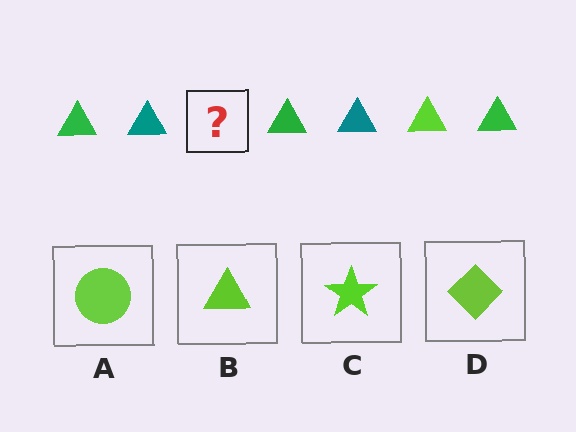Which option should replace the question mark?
Option B.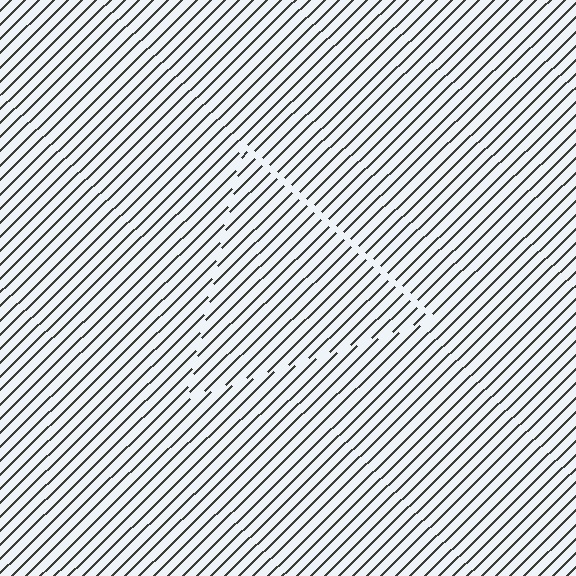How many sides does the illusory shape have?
3 sides — the line-ends trace a triangle.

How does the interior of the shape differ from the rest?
The interior of the shape contains the same grating, shifted by half a period — the contour is defined by the phase discontinuity where line-ends from the inner and outer gratings abut.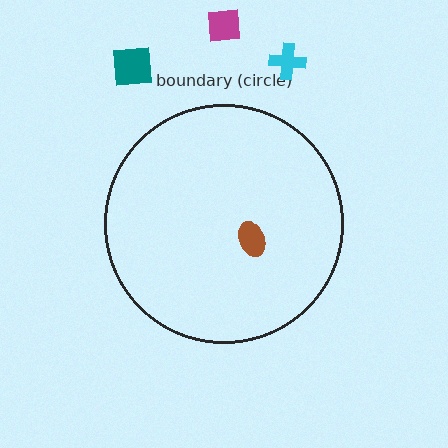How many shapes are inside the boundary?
1 inside, 3 outside.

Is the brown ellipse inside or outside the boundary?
Inside.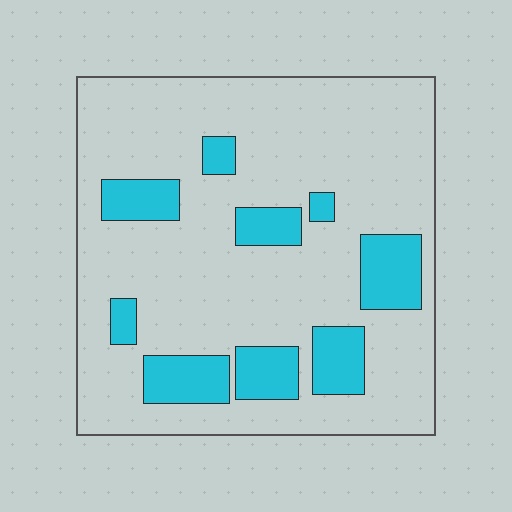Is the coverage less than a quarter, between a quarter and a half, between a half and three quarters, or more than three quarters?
Less than a quarter.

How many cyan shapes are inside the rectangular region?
9.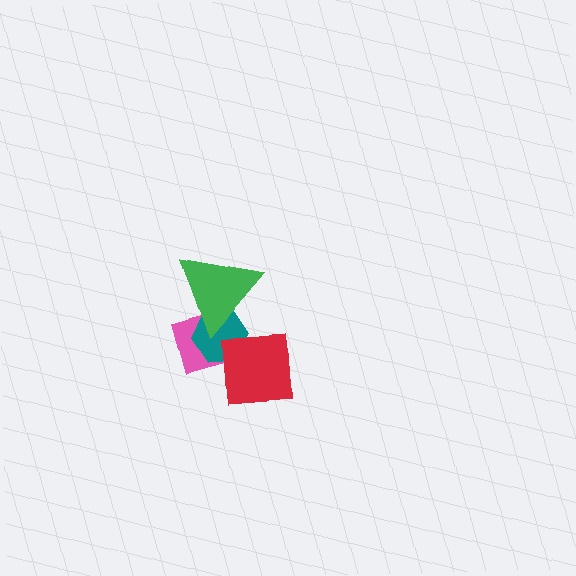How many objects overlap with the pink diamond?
3 objects overlap with the pink diamond.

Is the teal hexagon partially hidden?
Yes, it is partially covered by another shape.